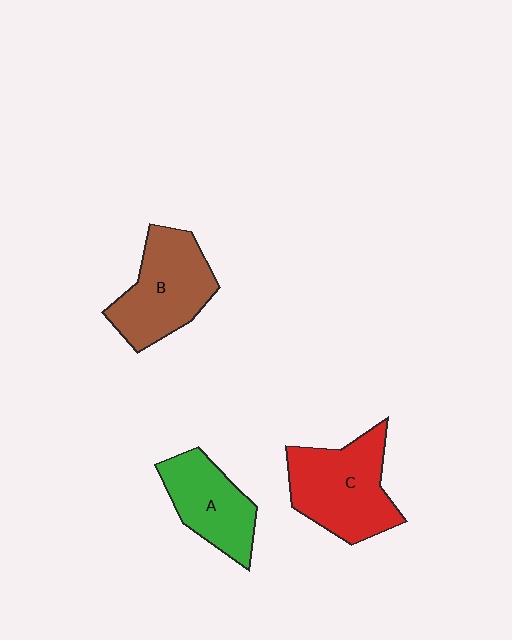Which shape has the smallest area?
Shape A (green).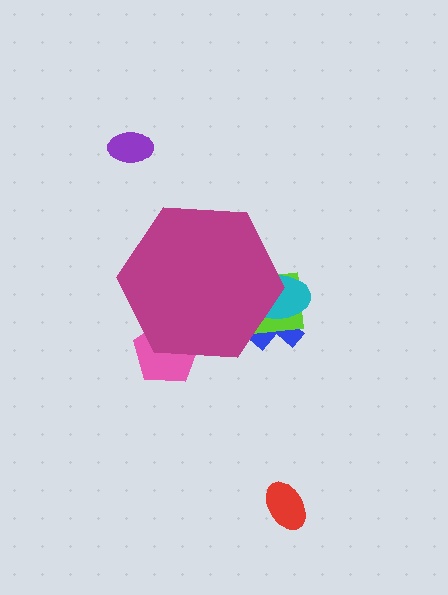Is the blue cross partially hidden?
Yes, the blue cross is partially hidden behind the magenta hexagon.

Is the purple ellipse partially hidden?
No, the purple ellipse is fully visible.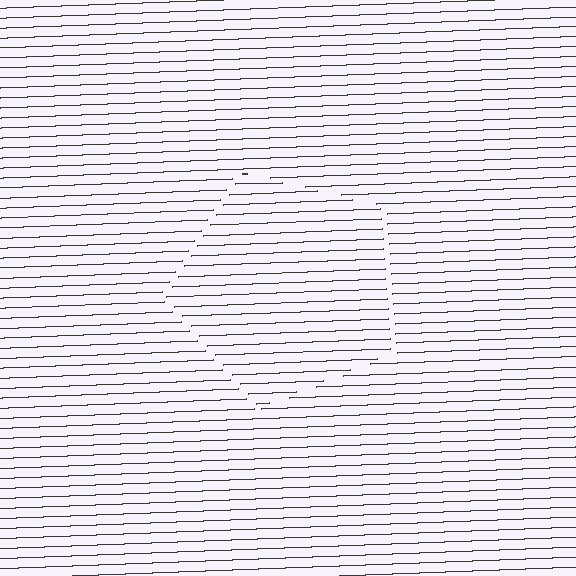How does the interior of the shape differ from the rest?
The interior of the shape contains the same grating, shifted by half a period — the contour is defined by the phase discontinuity where line-ends from the inner and outer gratings abut.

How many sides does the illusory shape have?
5 sides — the line-ends trace a pentagon.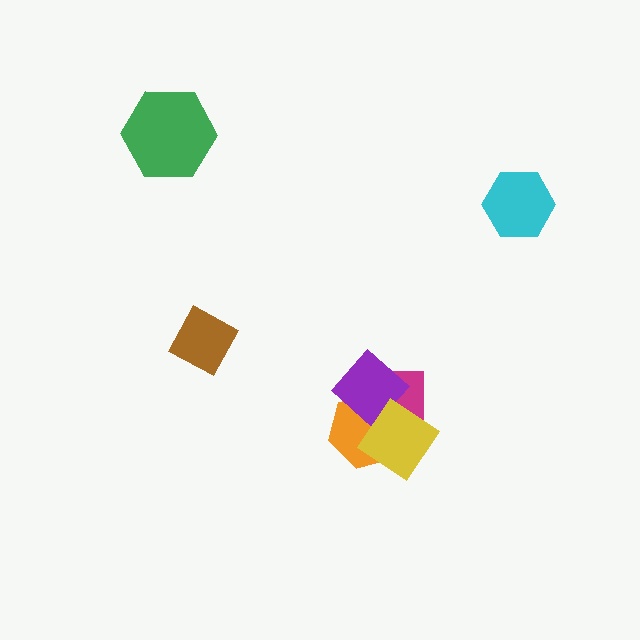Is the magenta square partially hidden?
Yes, it is partially covered by another shape.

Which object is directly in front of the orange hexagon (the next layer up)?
The purple diamond is directly in front of the orange hexagon.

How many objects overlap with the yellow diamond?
3 objects overlap with the yellow diamond.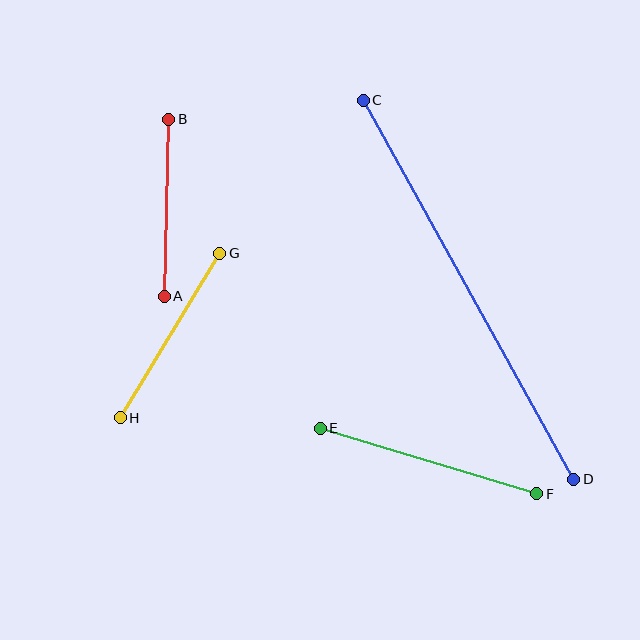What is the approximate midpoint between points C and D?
The midpoint is at approximately (469, 290) pixels.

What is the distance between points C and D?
The distance is approximately 434 pixels.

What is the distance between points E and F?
The distance is approximately 226 pixels.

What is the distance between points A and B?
The distance is approximately 177 pixels.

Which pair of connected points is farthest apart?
Points C and D are farthest apart.